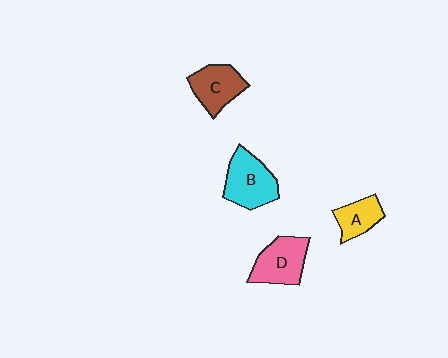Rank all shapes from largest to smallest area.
From largest to smallest: B (cyan), D (pink), C (brown), A (yellow).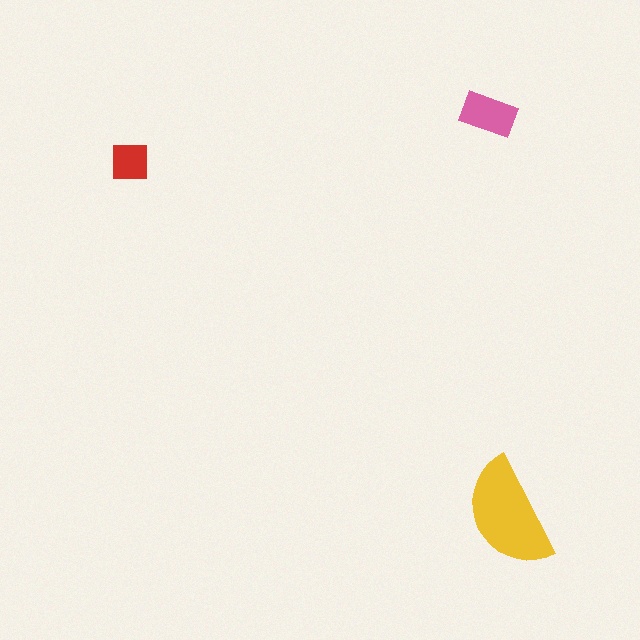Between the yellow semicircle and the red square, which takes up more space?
The yellow semicircle.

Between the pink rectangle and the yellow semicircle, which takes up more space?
The yellow semicircle.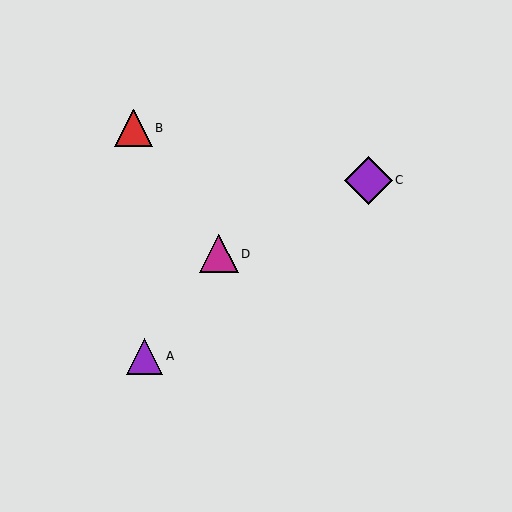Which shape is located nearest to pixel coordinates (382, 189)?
The purple diamond (labeled C) at (368, 180) is nearest to that location.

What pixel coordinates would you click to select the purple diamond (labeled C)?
Click at (368, 180) to select the purple diamond C.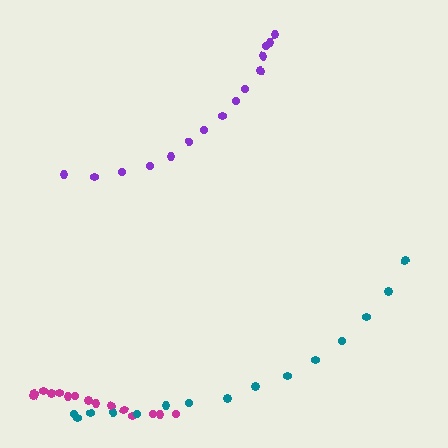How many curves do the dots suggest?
There are 3 distinct paths.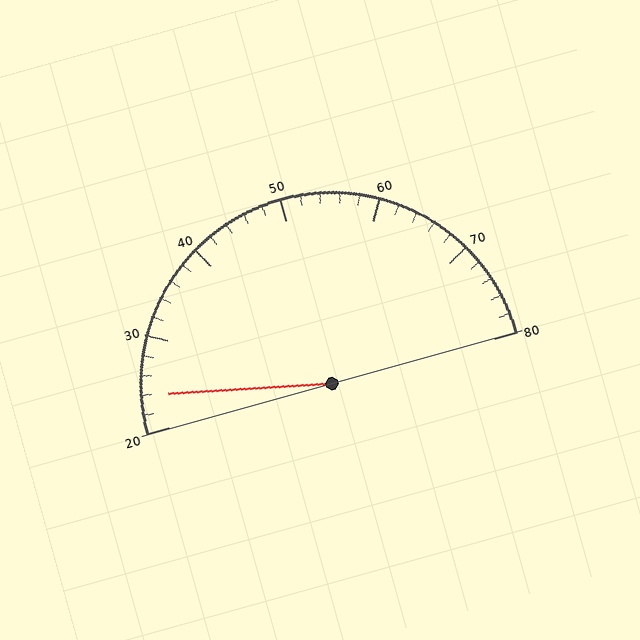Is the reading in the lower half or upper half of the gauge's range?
The reading is in the lower half of the range (20 to 80).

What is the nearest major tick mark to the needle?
The nearest major tick mark is 20.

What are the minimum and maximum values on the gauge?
The gauge ranges from 20 to 80.